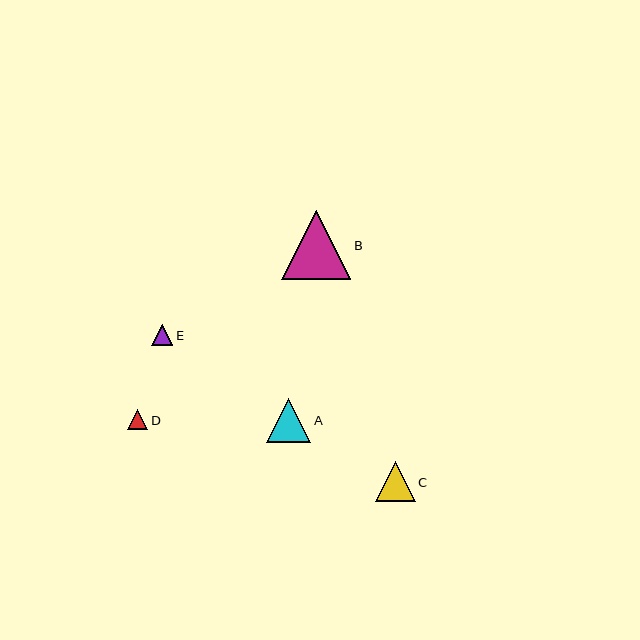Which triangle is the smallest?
Triangle D is the smallest with a size of approximately 20 pixels.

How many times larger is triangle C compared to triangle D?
Triangle C is approximately 2.0 times the size of triangle D.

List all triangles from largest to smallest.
From largest to smallest: B, A, C, E, D.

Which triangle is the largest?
Triangle B is the largest with a size of approximately 69 pixels.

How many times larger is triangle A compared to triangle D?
Triangle A is approximately 2.2 times the size of triangle D.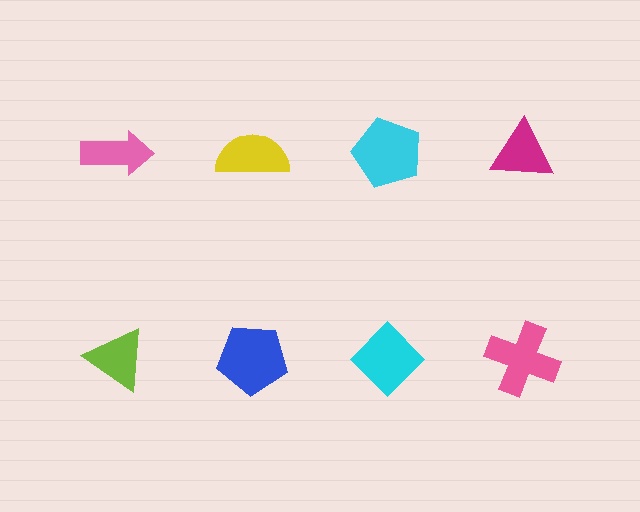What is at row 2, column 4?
A pink cross.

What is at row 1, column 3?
A cyan pentagon.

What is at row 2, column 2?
A blue pentagon.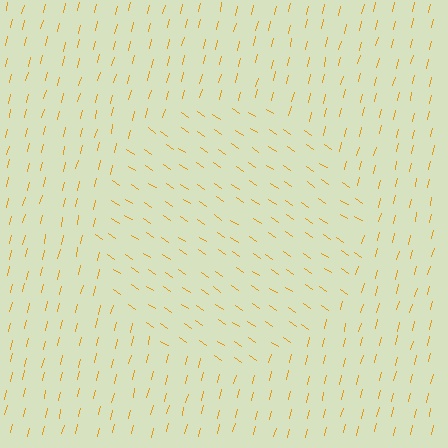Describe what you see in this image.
The image is filled with small orange line segments. A circle region in the image has lines oriented differently from the surrounding lines, creating a visible texture boundary.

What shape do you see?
I see a circle.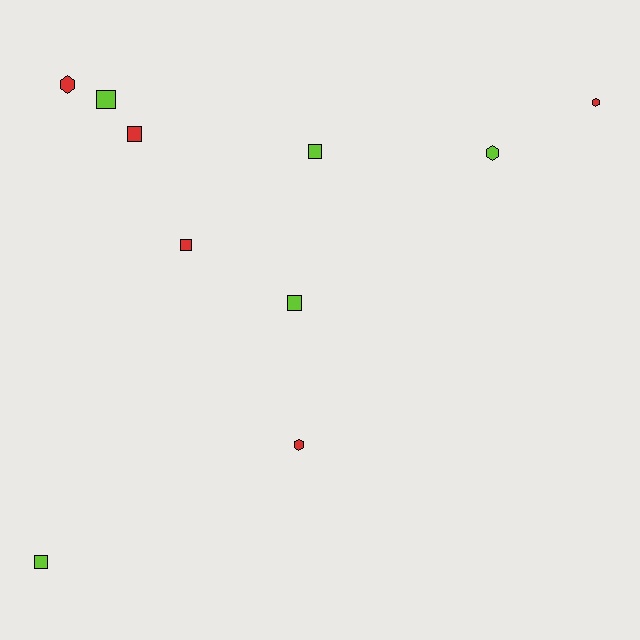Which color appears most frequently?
Red, with 5 objects.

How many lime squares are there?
There are 4 lime squares.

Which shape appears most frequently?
Square, with 6 objects.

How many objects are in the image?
There are 10 objects.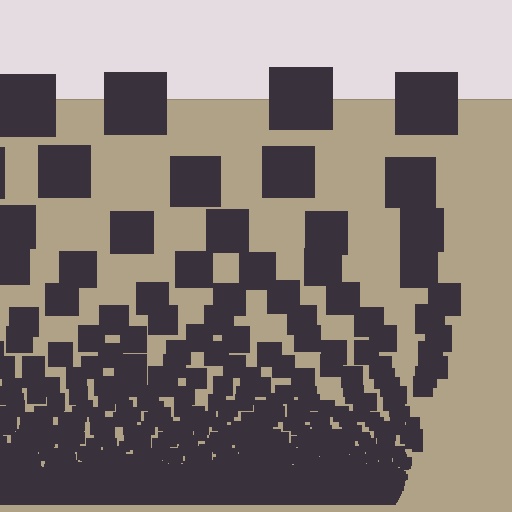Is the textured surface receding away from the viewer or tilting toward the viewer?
The surface appears to tilt toward the viewer. Texture elements get larger and sparser toward the top.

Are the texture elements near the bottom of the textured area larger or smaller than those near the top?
Smaller. The gradient is inverted — elements near the bottom are smaller and denser.